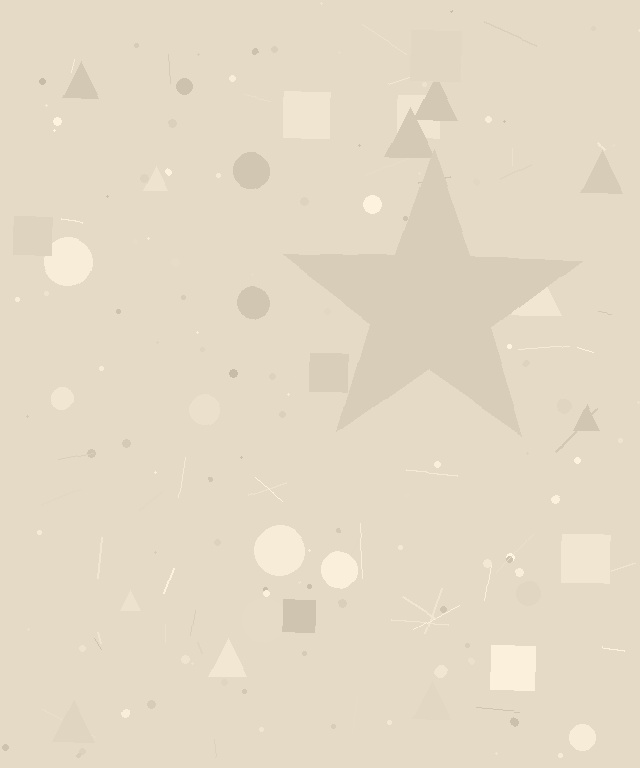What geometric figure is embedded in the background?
A star is embedded in the background.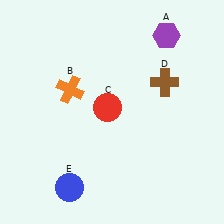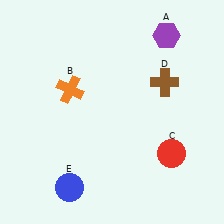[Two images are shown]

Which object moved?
The red circle (C) moved right.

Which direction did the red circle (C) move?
The red circle (C) moved right.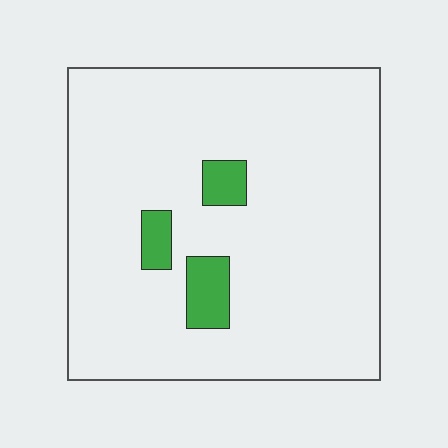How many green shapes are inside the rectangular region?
3.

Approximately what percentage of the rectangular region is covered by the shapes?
Approximately 5%.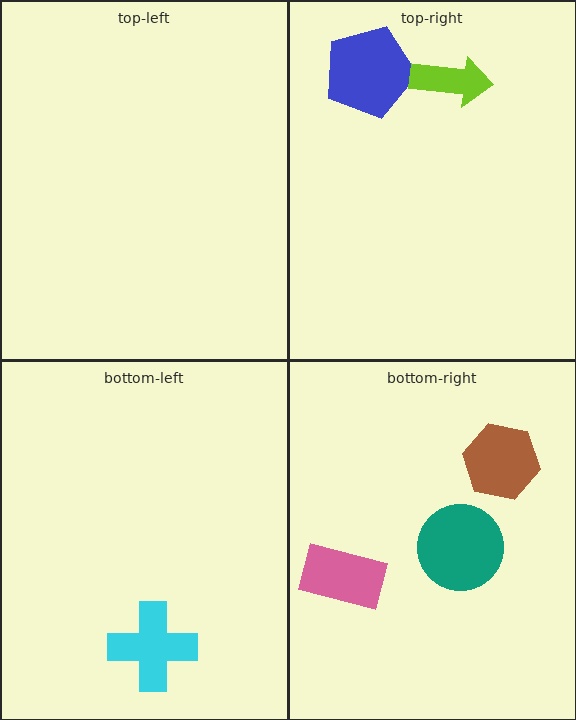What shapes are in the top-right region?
The blue pentagon, the lime arrow.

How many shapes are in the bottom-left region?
1.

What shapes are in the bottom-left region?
The cyan cross.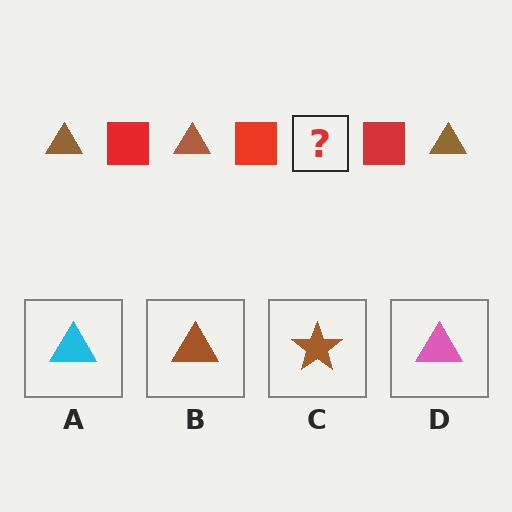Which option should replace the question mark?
Option B.